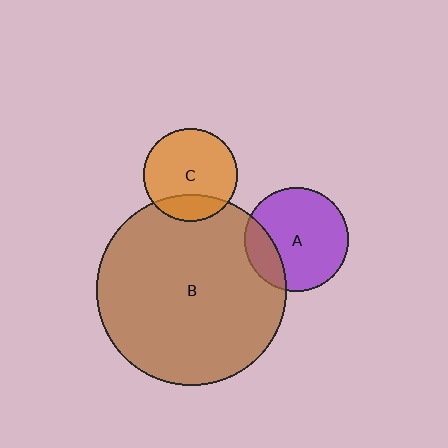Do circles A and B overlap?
Yes.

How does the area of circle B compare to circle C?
Approximately 4.1 times.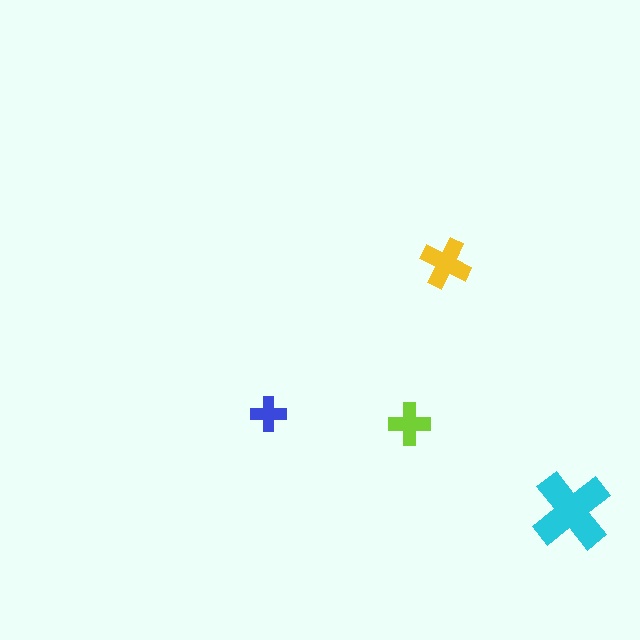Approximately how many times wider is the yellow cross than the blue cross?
About 1.5 times wider.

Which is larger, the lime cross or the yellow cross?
The yellow one.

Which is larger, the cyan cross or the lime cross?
The cyan one.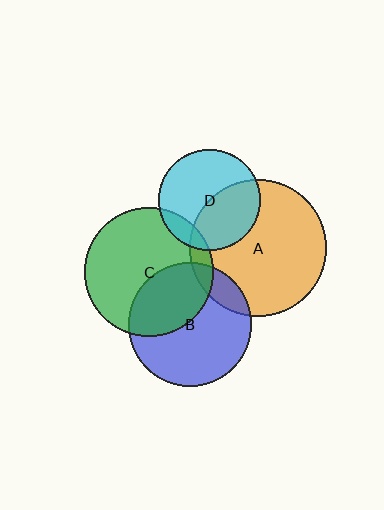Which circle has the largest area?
Circle A (orange).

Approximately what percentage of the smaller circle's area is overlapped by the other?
Approximately 10%.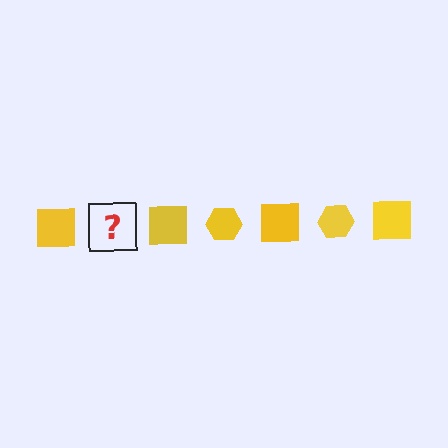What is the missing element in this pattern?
The missing element is a yellow hexagon.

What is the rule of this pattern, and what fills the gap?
The rule is that the pattern cycles through square, hexagon shapes in yellow. The gap should be filled with a yellow hexagon.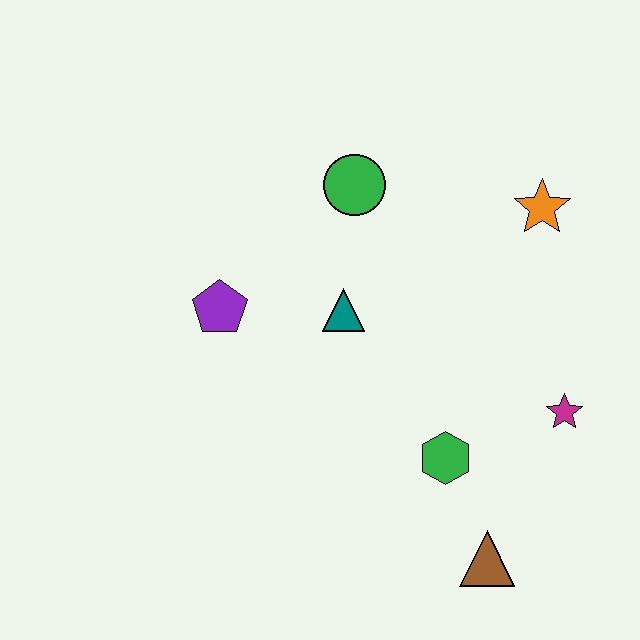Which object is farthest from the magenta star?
The purple pentagon is farthest from the magenta star.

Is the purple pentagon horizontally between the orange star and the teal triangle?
No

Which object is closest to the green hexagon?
The brown triangle is closest to the green hexagon.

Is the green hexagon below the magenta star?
Yes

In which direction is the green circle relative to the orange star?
The green circle is to the left of the orange star.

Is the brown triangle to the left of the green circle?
No